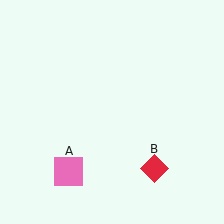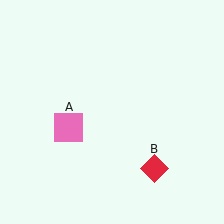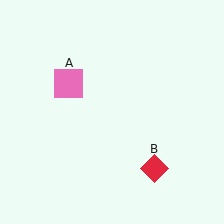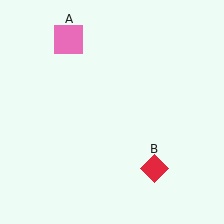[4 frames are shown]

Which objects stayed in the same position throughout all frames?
Red diamond (object B) remained stationary.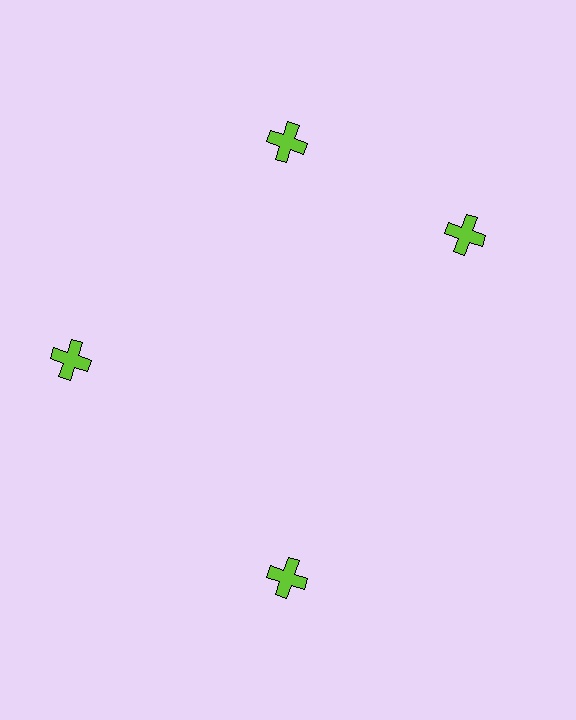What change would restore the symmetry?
The symmetry would be restored by rotating it back into even spacing with its neighbors so that all 4 crosses sit at equal angles and equal distance from the center.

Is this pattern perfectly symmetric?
No. The 4 lime crosses are arranged in a ring, but one element near the 3 o'clock position is rotated out of alignment along the ring, breaking the 4-fold rotational symmetry.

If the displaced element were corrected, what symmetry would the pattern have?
It would have 4-fold rotational symmetry — the pattern would map onto itself every 90 degrees.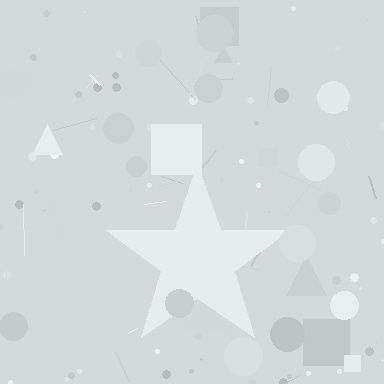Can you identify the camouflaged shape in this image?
The camouflaged shape is a star.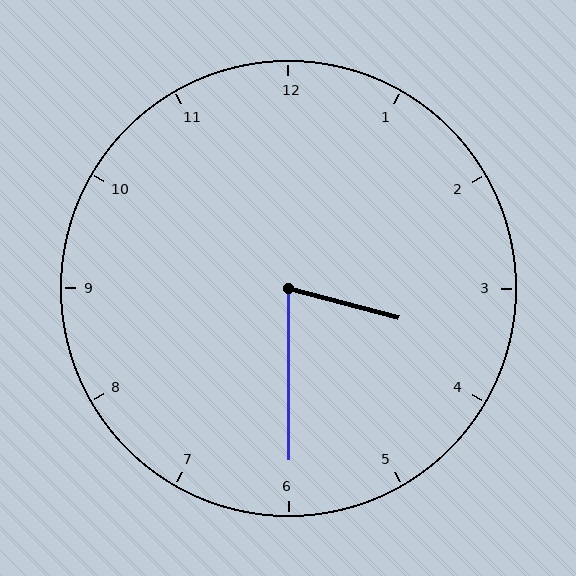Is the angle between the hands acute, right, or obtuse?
It is acute.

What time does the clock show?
3:30.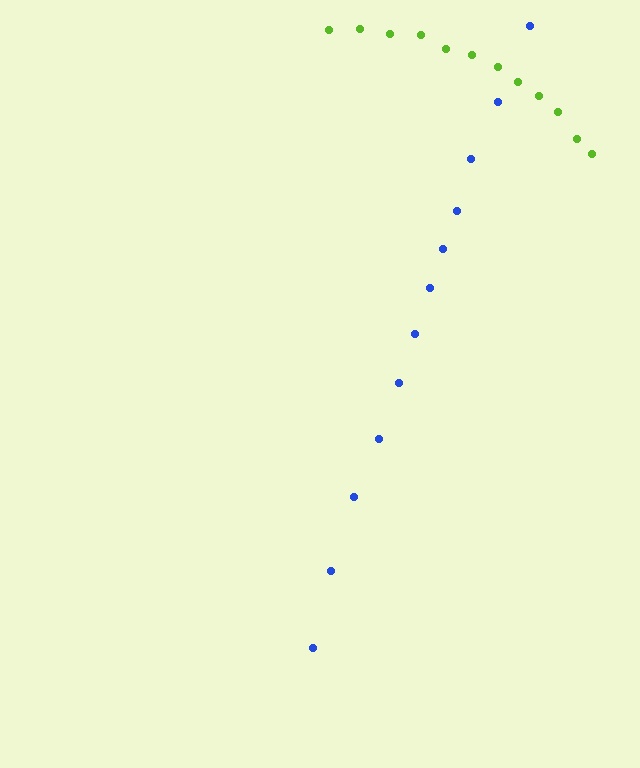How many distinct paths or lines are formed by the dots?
There are 2 distinct paths.